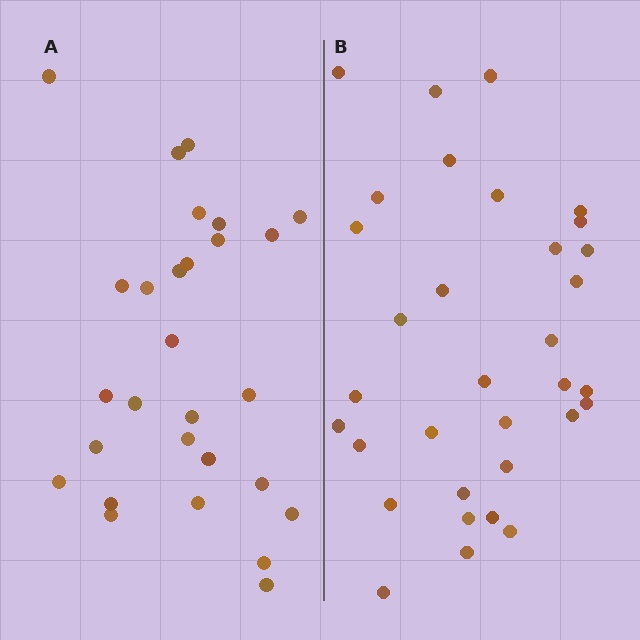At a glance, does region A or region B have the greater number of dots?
Region B (the right region) has more dots.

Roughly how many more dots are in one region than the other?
Region B has about 5 more dots than region A.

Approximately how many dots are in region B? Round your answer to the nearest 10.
About 30 dots. (The exact count is 33, which rounds to 30.)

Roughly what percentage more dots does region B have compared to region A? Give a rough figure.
About 20% more.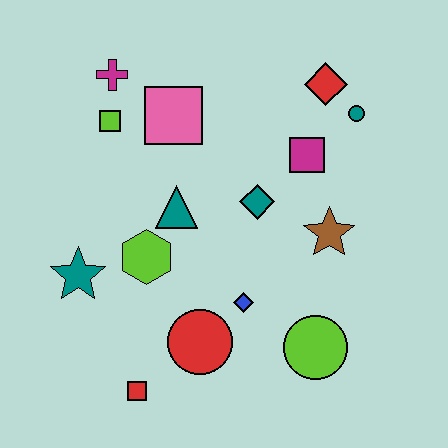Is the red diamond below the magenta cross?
Yes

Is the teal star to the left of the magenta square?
Yes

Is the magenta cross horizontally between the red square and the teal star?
Yes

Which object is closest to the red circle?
The blue diamond is closest to the red circle.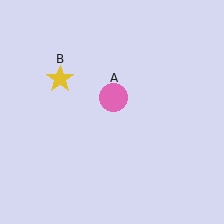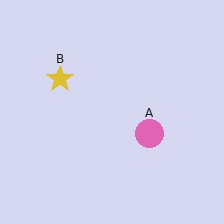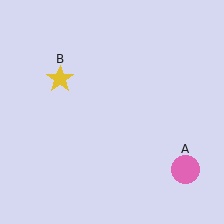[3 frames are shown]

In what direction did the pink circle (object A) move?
The pink circle (object A) moved down and to the right.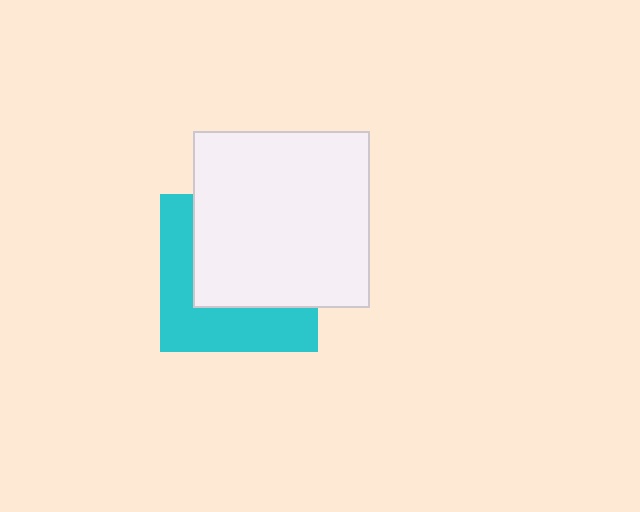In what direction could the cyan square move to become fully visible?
The cyan square could move toward the lower-left. That would shift it out from behind the white square entirely.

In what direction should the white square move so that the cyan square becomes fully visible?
The white square should move toward the upper-right. That is the shortest direction to clear the overlap and leave the cyan square fully visible.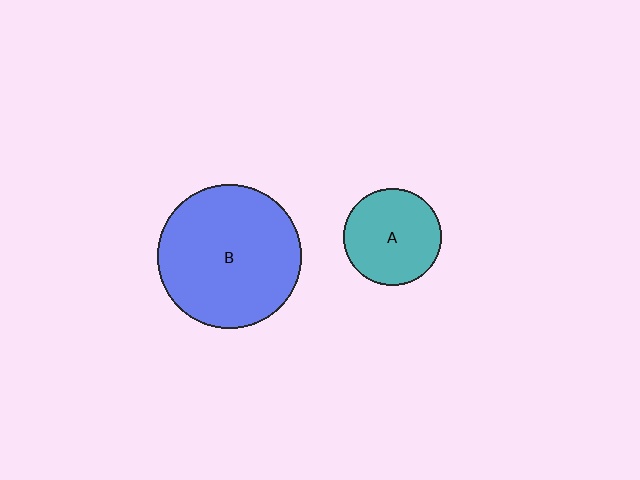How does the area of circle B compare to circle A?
Approximately 2.2 times.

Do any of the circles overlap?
No, none of the circles overlap.